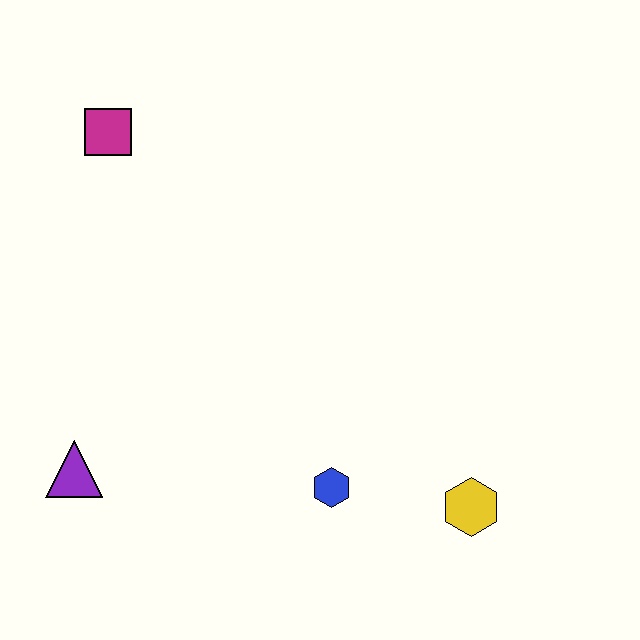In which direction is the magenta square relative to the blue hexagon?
The magenta square is above the blue hexagon.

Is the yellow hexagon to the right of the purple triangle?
Yes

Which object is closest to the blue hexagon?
The yellow hexagon is closest to the blue hexagon.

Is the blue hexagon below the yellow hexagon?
No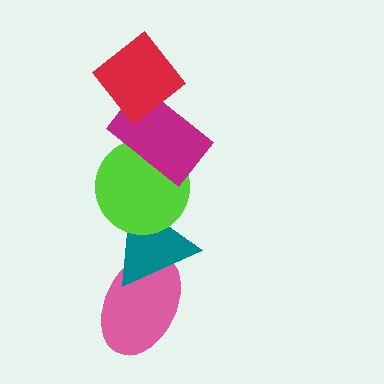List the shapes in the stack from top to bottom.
From top to bottom: the red diamond, the magenta rectangle, the lime circle, the teal triangle, the pink ellipse.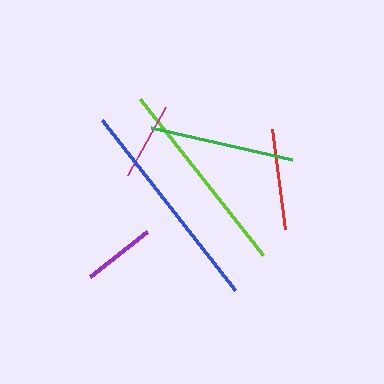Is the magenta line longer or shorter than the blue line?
The blue line is longer than the magenta line.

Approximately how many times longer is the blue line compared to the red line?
The blue line is approximately 2.1 times the length of the red line.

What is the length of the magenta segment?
The magenta segment is approximately 78 pixels long.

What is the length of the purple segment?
The purple segment is approximately 73 pixels long.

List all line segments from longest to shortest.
From longest to shortest: blue, lime, green, red, magenta, purple.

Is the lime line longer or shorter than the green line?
The lime line is longer than the green line.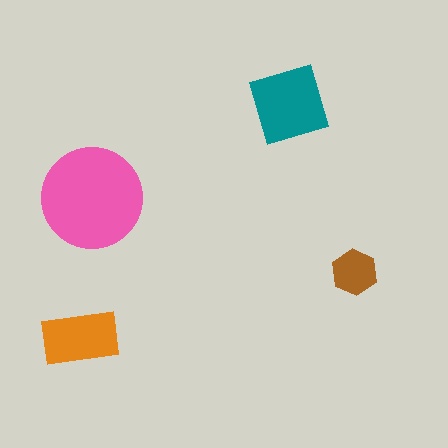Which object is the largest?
The pink circle.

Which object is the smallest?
The brown hexagon.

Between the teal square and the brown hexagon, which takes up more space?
The teal square.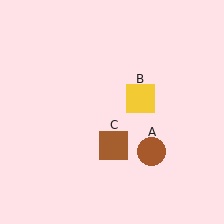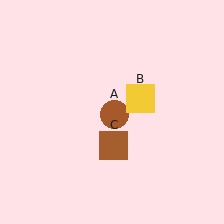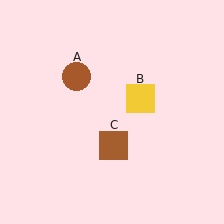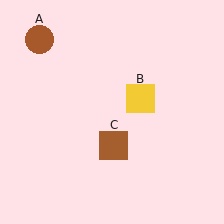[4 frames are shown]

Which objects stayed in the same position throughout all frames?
Yellow square (object B) and brown square (object C) remained stationary.